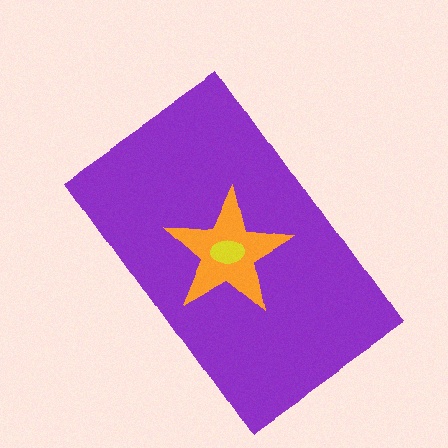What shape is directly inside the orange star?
The yellow ellipse.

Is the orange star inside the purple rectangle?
Yes.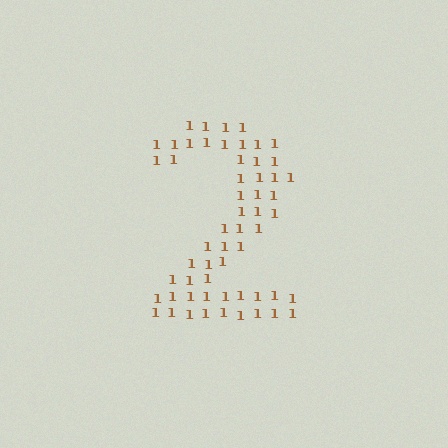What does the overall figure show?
The overall figure shows the digit 2.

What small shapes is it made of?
It is made of small digit 1's.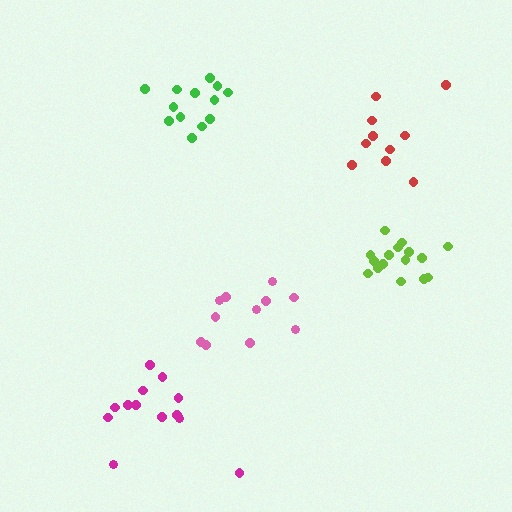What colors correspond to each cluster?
The clusters are colored: pink, green, lime, magenta, red.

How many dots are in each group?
Group 1: 11 dots, Group 2: 13 dots, Group 3: 16 dots, Group 4: 13 dots, Group 5: 10 dots (63 total).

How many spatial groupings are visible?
There are 5 spatial groupings.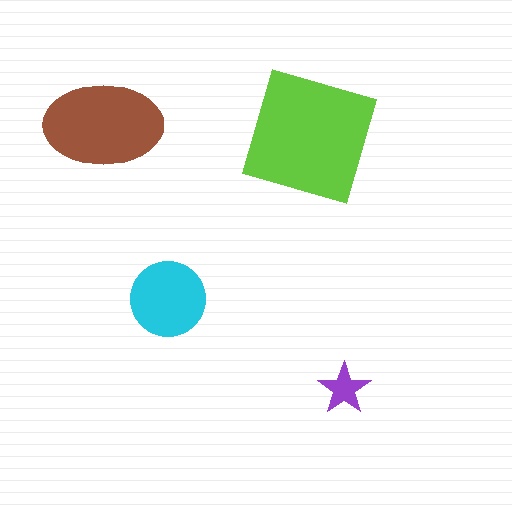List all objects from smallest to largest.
The purple star, the cyan circle, the brown ellipse, the lime square.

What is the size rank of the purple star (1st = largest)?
4th.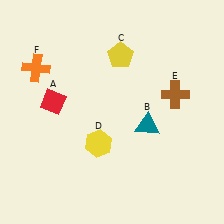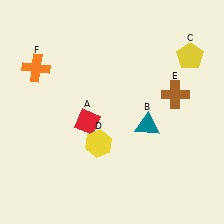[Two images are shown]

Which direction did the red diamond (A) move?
The red diamond (A) moved right.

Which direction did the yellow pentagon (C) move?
The yellow pentagon (C) moved right.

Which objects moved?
The objects that moved are: the red diamond (A), the yellow pentagon (C).